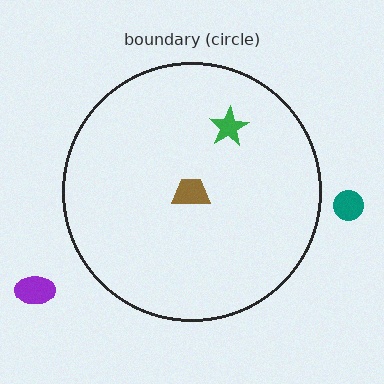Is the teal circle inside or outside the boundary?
Outside.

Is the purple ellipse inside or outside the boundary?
Outside.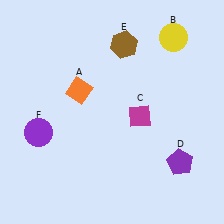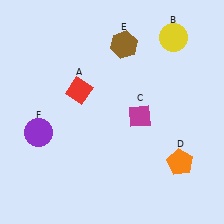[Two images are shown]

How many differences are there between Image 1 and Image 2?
There are 2 differences between the two images.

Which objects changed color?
A changed from orange to red. D changed from purple to orange.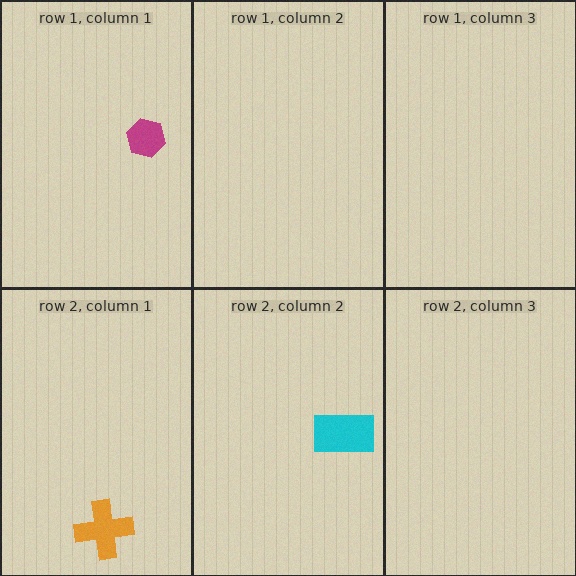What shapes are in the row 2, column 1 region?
The orange cross.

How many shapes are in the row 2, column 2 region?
1.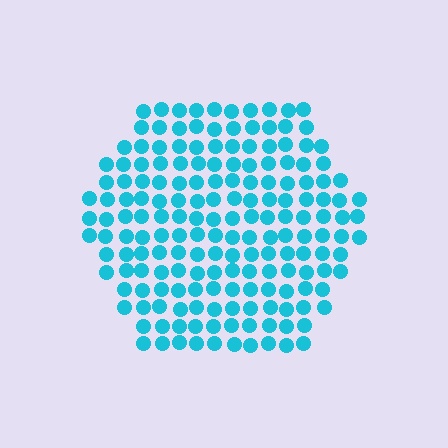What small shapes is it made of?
It is made of small circles.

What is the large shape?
The large shape is a hexagon.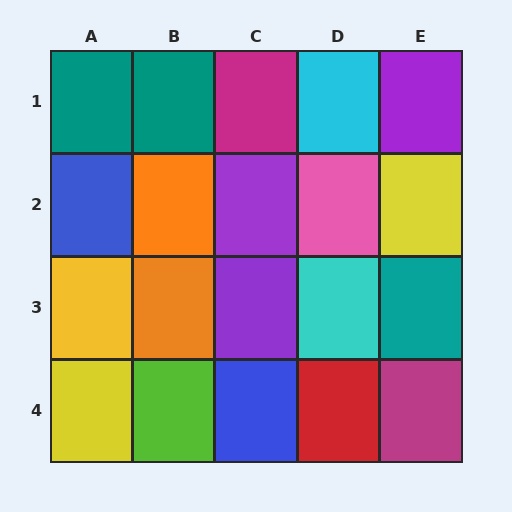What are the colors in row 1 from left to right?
Teal, teal, magenta, cyan, purple.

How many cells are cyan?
2 cells are cyan.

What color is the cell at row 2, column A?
Blue.